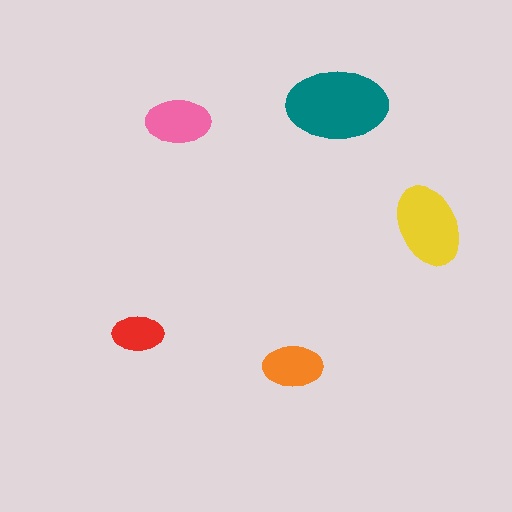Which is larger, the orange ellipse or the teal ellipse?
The teal one.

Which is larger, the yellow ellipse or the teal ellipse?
The teal one.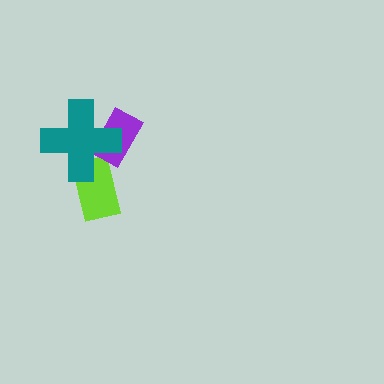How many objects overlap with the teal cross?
2 objects overlap with the teal cross.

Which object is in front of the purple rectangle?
The teal cross is in front of the purple rectangle.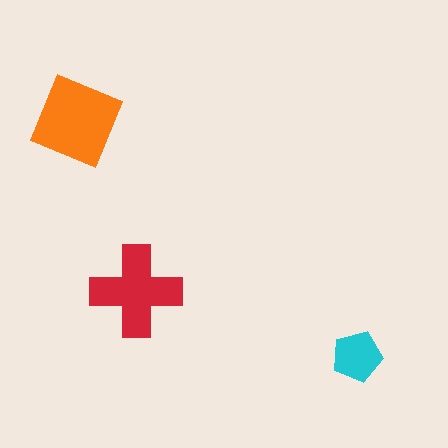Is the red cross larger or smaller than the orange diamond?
Smaller.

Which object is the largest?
The orange diamond.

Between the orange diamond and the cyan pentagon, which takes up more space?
The orange diamond.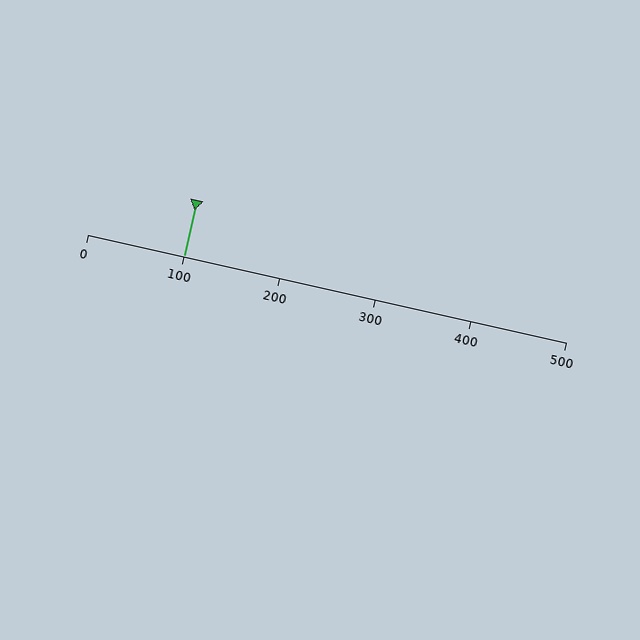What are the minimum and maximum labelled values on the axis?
The axis runs from 0 to 500.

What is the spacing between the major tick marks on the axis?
The major ticks are spaced 100 apart.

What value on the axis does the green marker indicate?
The marker indicates approximately 100.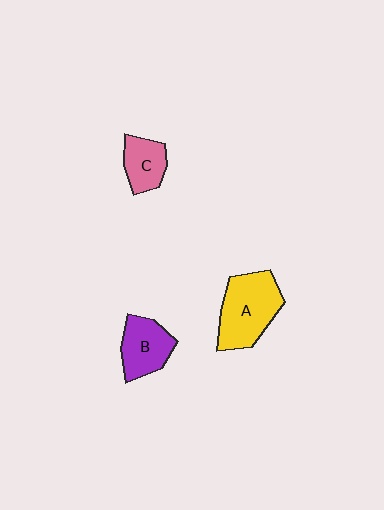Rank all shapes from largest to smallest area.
From largest to smallest: A (yellow), B (purple), C (pink).